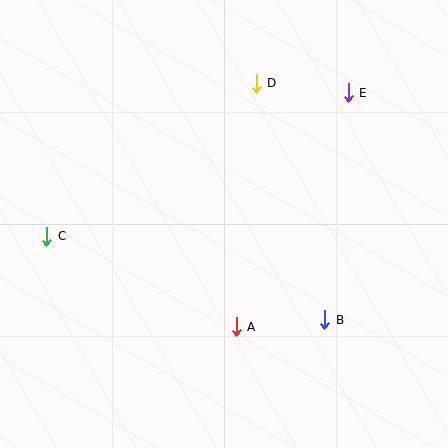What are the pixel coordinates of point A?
Point A is at (236, 327).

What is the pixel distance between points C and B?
The distance between C and B is 290 pixels.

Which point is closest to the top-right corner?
Point E is closest to the top-right corner.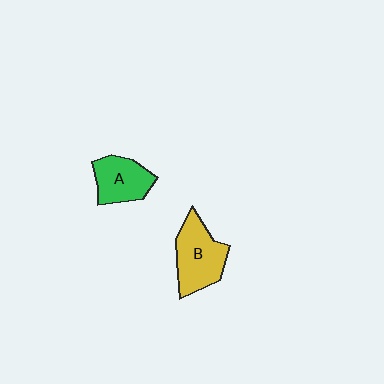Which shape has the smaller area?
Shape A (green).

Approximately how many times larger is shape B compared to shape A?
Approximately 1.3 times.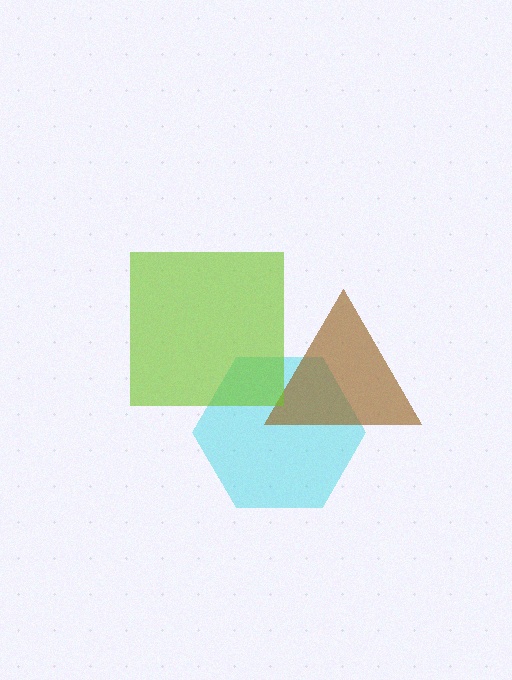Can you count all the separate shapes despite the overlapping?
Yes, there are 3 separate shapes.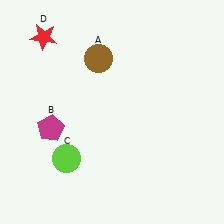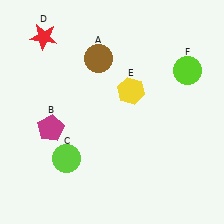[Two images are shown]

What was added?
A yellow hexagon (E), a lime circle (F) were added in Image 2.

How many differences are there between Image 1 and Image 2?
There are 2 differences between the two images.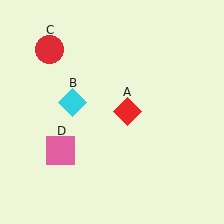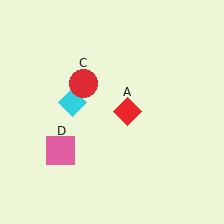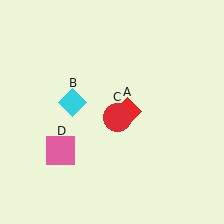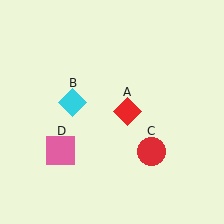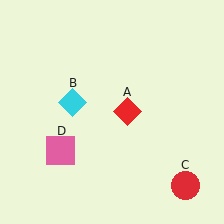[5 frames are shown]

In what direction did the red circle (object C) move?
The red circle (object C) moved down and to the right.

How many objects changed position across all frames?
1 object changed position: red circle (object C).